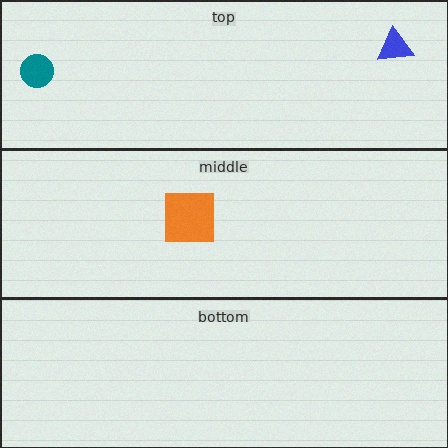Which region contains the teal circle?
The top region.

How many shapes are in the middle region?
1.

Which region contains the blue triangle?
The top region.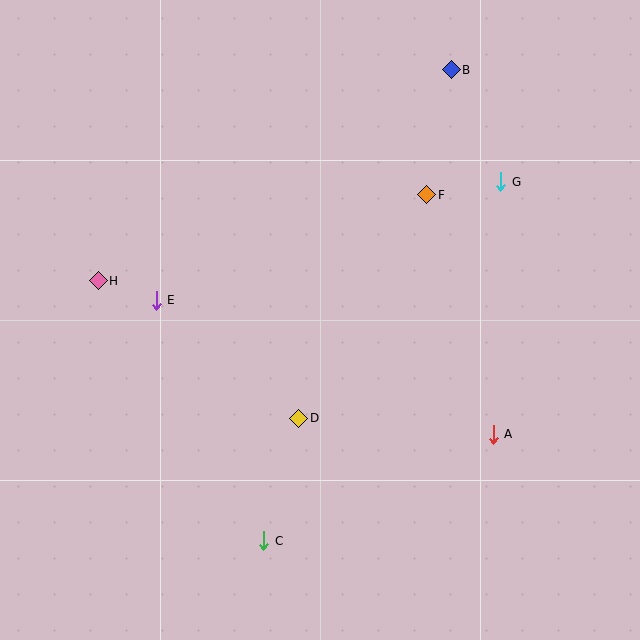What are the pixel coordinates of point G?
Point G is at (501, 182).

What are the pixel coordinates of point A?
Point A is at (493, 434).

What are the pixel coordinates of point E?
Point E is at (156, 300).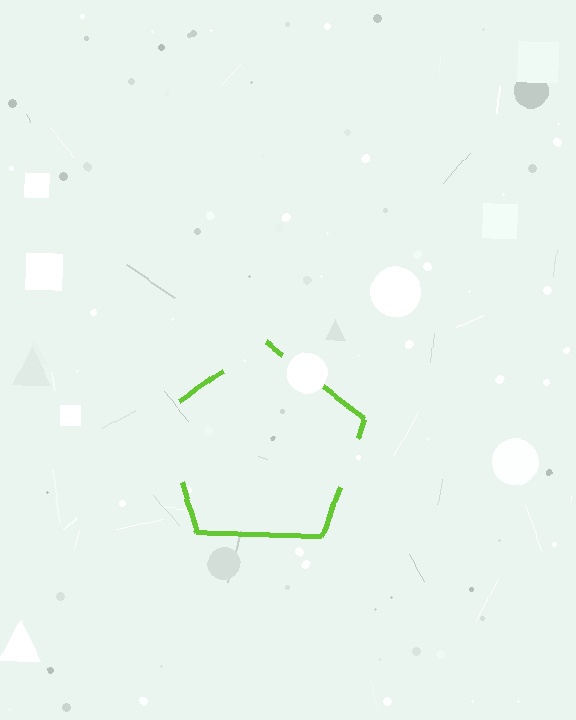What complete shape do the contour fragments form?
The contour fragments form a pentagon.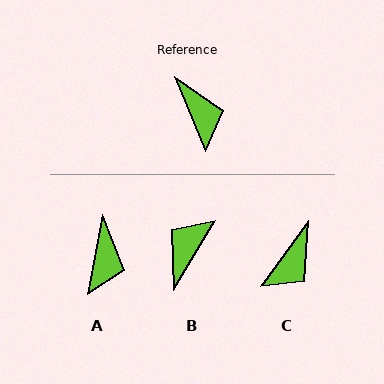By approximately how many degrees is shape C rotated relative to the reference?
Approximately 59 degrees clockwise.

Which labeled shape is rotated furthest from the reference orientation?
B, about 126 degrees away.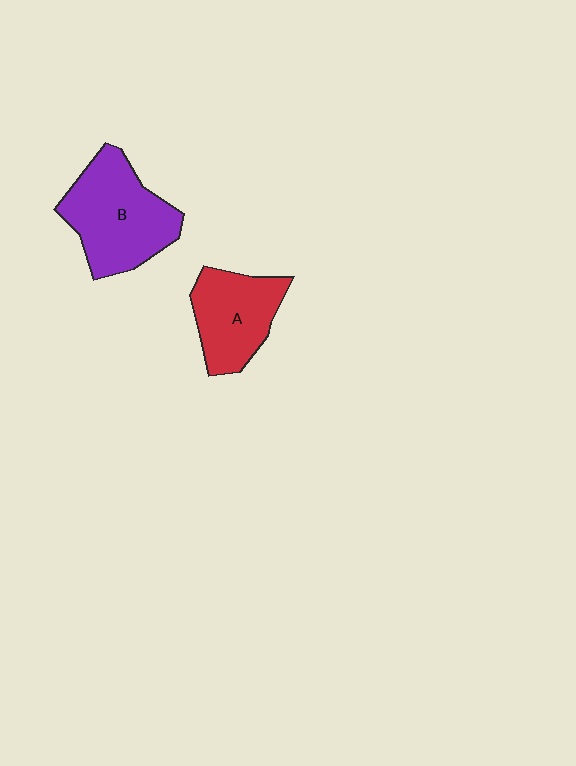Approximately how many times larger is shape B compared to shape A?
Approximately 1.4 times.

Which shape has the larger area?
Shape B (purple).